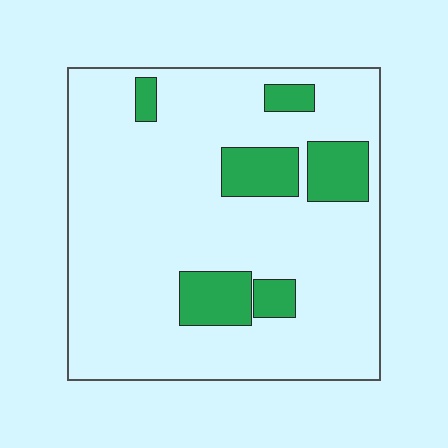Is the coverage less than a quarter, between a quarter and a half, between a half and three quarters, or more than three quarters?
Less than a quarter.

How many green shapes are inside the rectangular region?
6.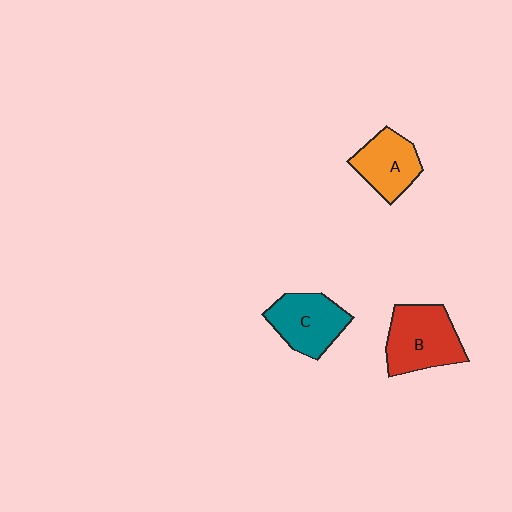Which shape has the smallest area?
Shape A (orange).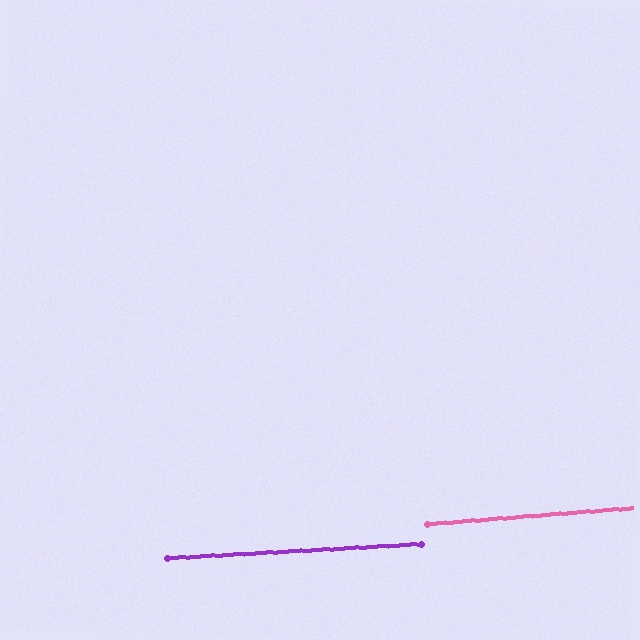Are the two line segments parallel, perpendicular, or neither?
Parallel — their directions differ by only 1.5°.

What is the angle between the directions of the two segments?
Approximately 2 degrees.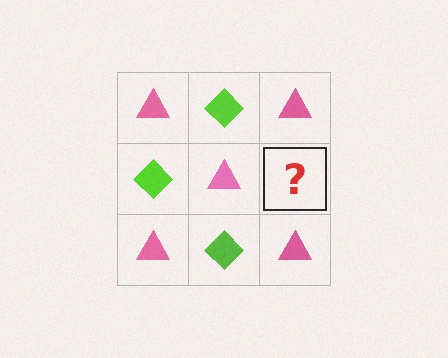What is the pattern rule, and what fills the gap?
The rule is that it alternates pink triangle and lime diamond in a checkerboard pattern. The gap should be filled with a lime diamond.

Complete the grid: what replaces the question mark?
The question mark should be replaced with a lime diamond.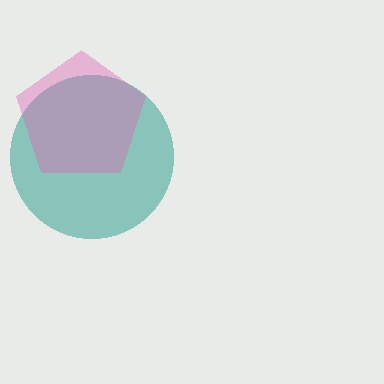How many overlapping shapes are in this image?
There are 2 overlapping shapes in the image.